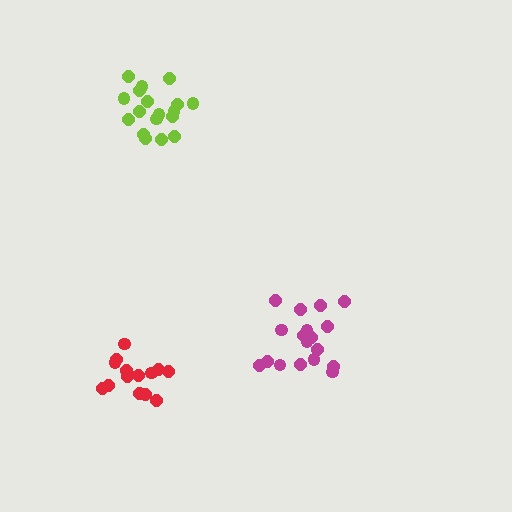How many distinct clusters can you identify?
There are 3 distinct clusters.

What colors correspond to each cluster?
The clusters are colored: red, magenta, lime.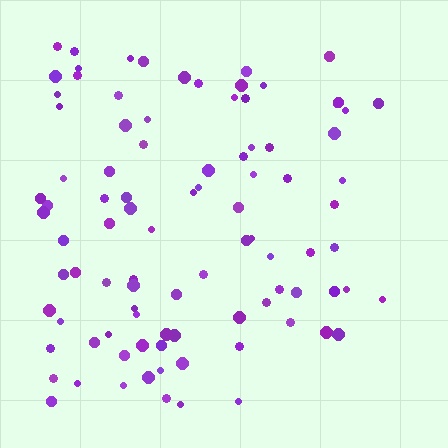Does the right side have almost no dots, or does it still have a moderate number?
Still a moderate number, just noticeably fewer than the left.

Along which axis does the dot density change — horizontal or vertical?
Horizontal.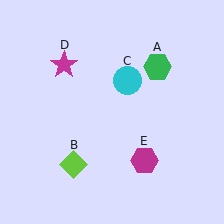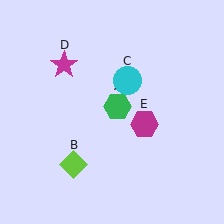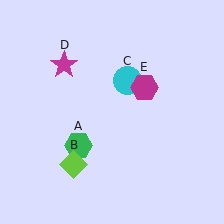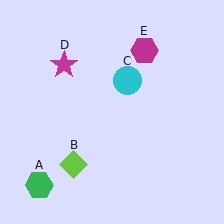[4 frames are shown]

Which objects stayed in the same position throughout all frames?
Lime diamond (object B) and cyan circle (object C) and magenta star (object D) remained stationary.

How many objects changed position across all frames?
2 objects changed position: green hexagon (object A), magenta hexagon (object E).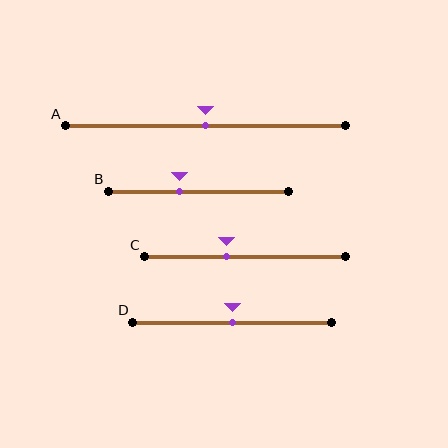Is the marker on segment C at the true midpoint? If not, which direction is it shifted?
No, the marker on segment C is shifted to the left by about 9% of the segment length.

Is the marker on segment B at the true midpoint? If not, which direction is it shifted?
No, the marker on segment B is shifted to the left by about 11% of the segment length.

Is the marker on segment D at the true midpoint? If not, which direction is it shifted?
Yes, the marker on segment D is at the true midpoint.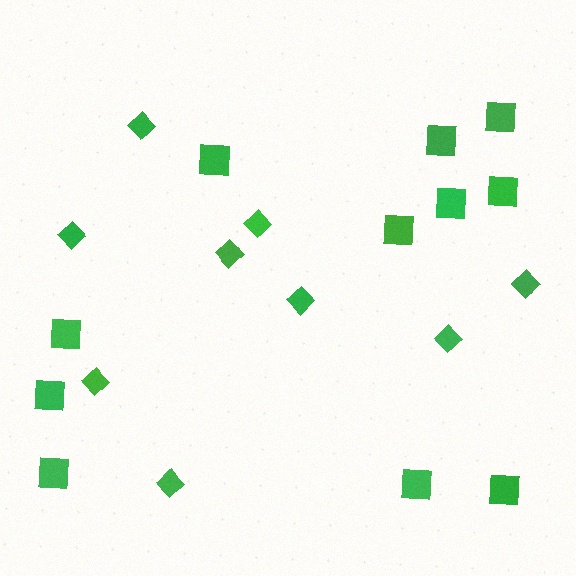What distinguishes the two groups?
There are 2 groups: one group of squares (11) and one group of diamonds (9).